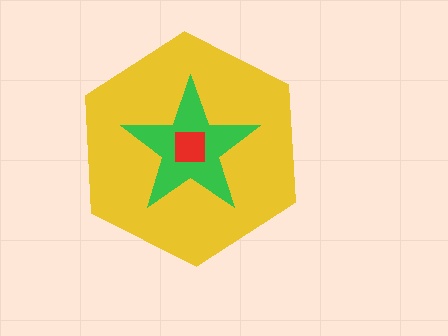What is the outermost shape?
The yellow hexagon.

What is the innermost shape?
The red square.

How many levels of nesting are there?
3.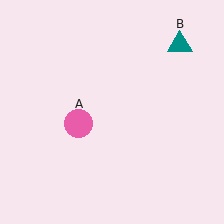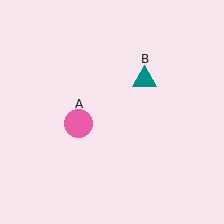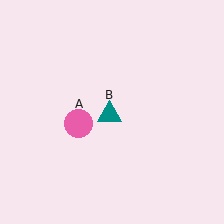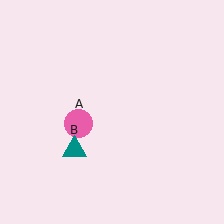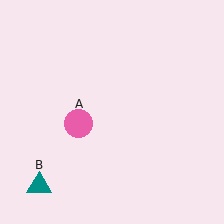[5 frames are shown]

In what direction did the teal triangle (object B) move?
The teal triangle (object B) moved down and to the left.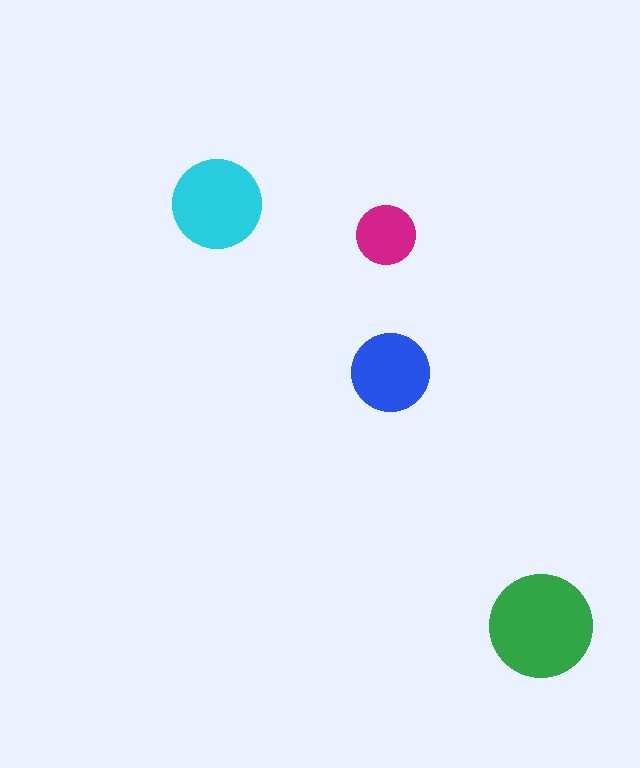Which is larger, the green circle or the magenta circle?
The green one.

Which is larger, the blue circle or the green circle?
The green one.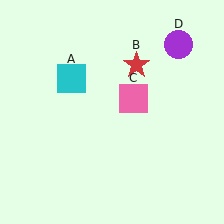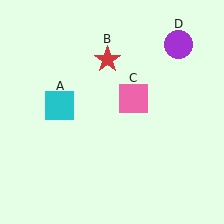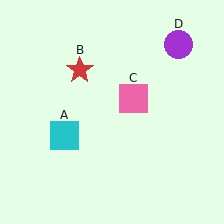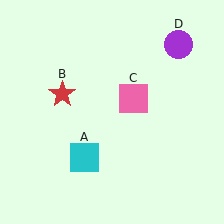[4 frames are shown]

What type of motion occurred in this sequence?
The cyan square (object A), red star (object B) rotated counterclockwise around the center of the scene.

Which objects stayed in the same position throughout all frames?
Pink square (object C) and purple circle (object D) remained stationary.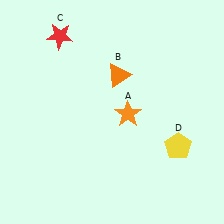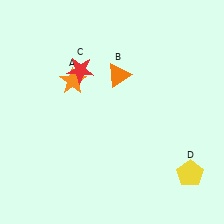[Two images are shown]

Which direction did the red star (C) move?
The red star (C) moved down.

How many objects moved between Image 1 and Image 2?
3 objects moved between the two images.